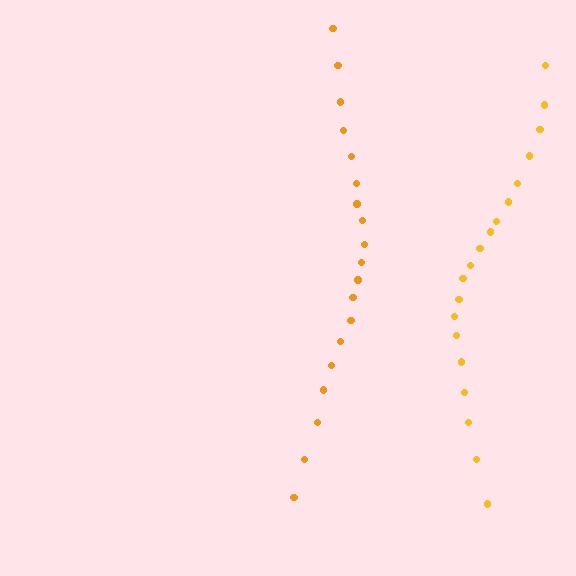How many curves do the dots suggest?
There are 2 distinct paths.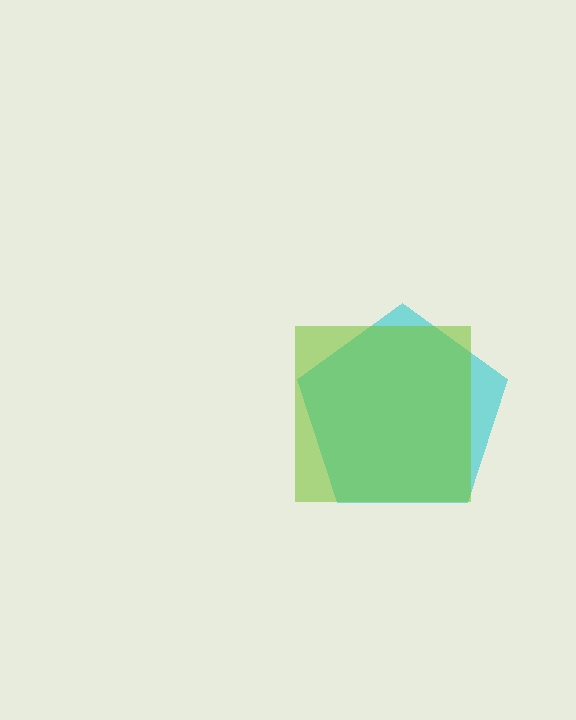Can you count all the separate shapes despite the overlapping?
Yes, there are 2 separate shapes.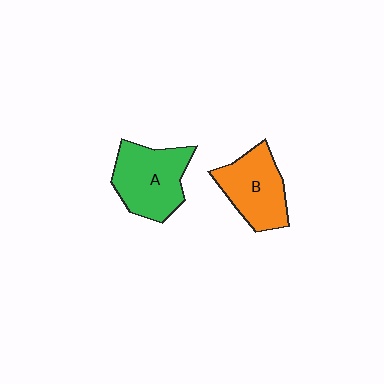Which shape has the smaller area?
Shape B (orange).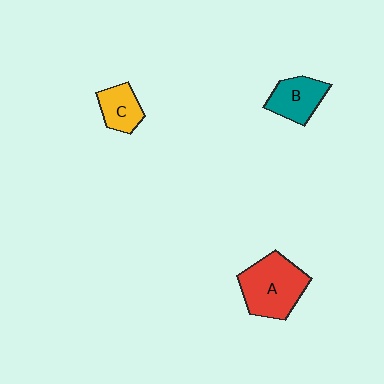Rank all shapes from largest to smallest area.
From largest to smallest: A (red), B (teal), C (yellow).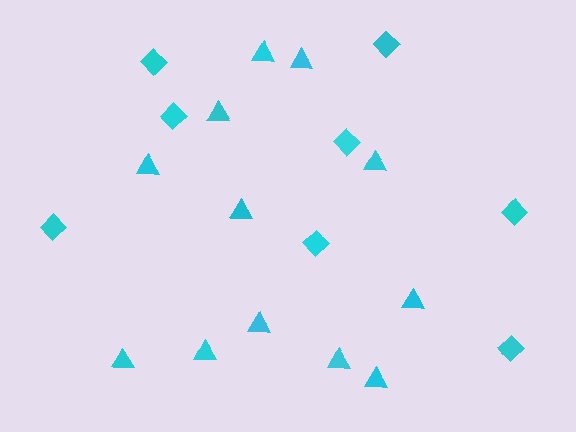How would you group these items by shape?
There are 2 groups: one group of diamonds (8) and one group of triangles (12).